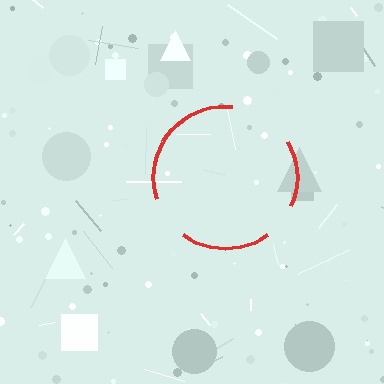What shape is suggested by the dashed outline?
The dashed outline suggests a circle.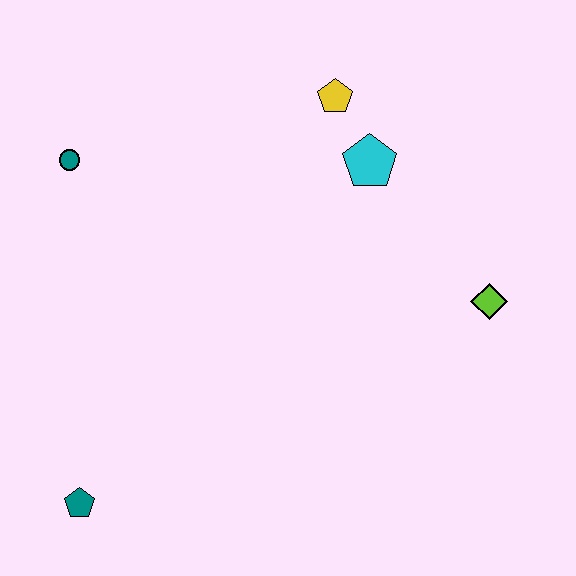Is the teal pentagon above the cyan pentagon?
No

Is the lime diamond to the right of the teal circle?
Yes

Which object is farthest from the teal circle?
The lime diamond is farthest from the teal circle.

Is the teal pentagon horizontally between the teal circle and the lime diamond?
Yes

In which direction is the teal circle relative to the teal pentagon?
The teal circle is above the teal pentagon.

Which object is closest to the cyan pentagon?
The yellow pentagon is closest to the cyan pentagon.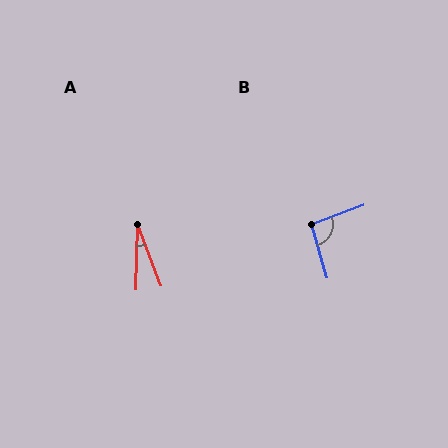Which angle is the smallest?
A, at approximately 23 degrees.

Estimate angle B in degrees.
Approximately 94 degrees.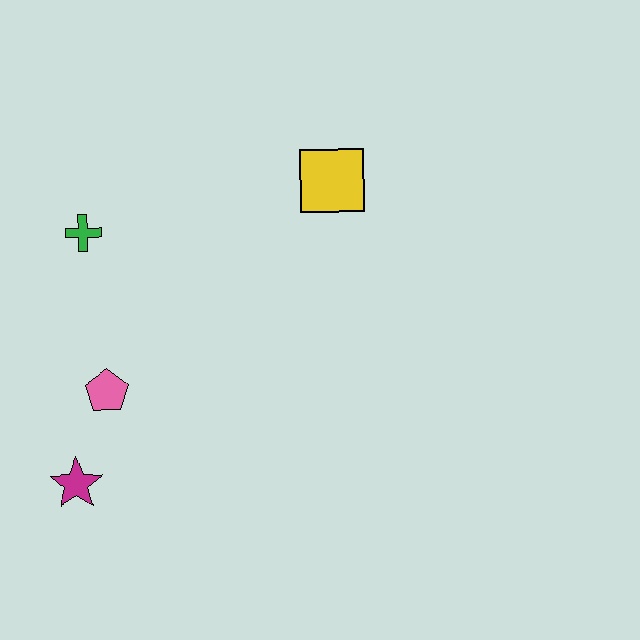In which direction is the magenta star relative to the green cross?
The magenta star is below the green cross.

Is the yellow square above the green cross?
Yes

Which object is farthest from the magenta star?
The yellow square is farthest from the magenta star.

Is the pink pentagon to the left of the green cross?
No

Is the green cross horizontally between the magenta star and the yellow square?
Yes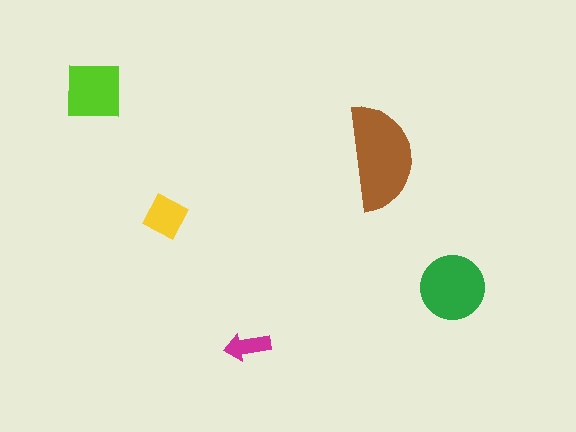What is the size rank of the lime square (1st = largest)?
3rd.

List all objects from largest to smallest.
The brown semicircle, the green circle, the lime square, the yellow diamond, the magenta arrow.